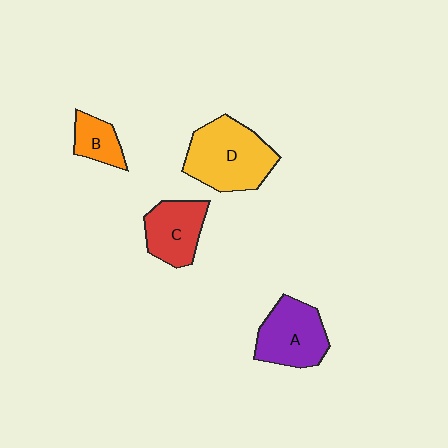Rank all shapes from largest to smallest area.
From largest to smallest: D (yellow), A (purple), C (red), B (orange).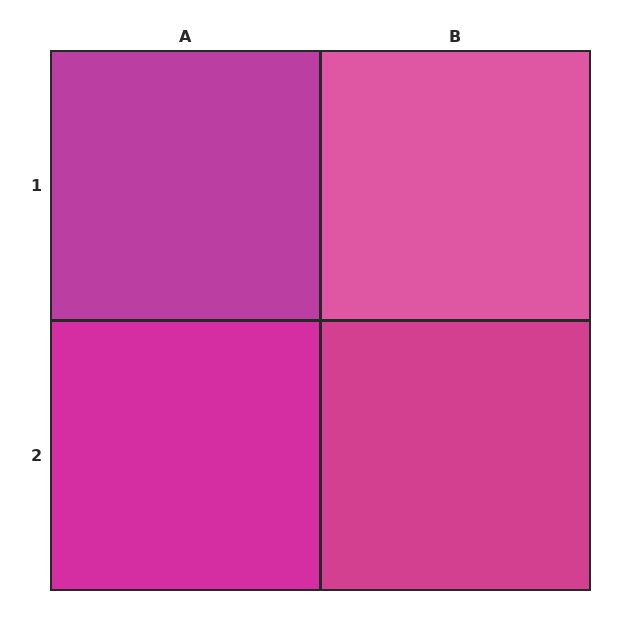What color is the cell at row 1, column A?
Magenta.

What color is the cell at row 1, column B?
Pink.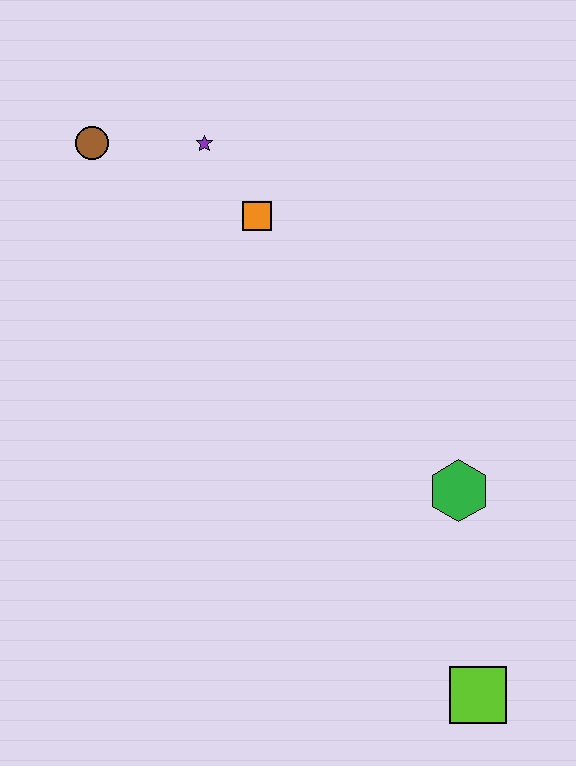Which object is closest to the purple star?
The orange square is closest to the purple star.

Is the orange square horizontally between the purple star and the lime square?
Yes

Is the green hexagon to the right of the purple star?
Yes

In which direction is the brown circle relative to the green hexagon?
The brown circle is to the left of the green hexagon.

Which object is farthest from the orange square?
The lime square is farthest from the orange square.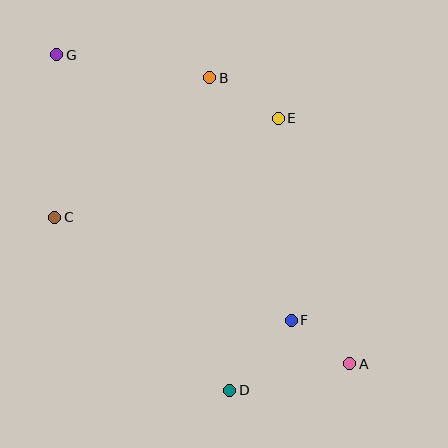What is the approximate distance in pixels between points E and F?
The distance between E and F is approximately 202 pixels.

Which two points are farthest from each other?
Points A and G are farthest from each other.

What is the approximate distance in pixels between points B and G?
The distance between B and G is approximately 155 pixels.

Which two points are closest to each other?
Points A and F are closest to each other.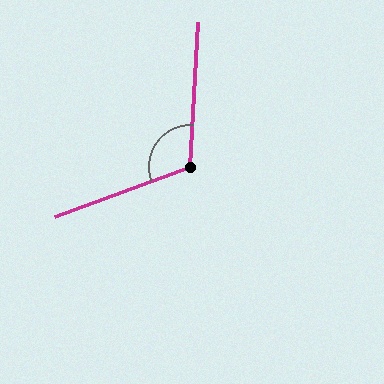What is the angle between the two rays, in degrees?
Approximately 114 degrees.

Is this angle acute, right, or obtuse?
It is obtuse.